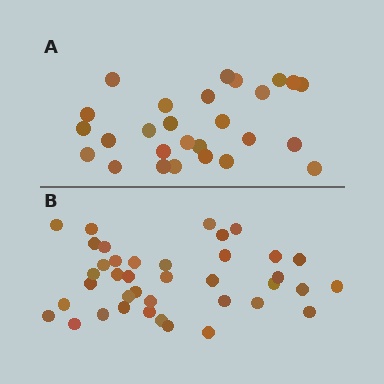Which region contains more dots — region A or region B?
Region B (the bottom region) has more dots.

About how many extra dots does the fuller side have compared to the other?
Region B has roughly 12 or so more dots than region A.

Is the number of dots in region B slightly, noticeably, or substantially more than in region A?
Region B has noticeably more, but not dramatically so. The ratio is roughly 1.4 to 1.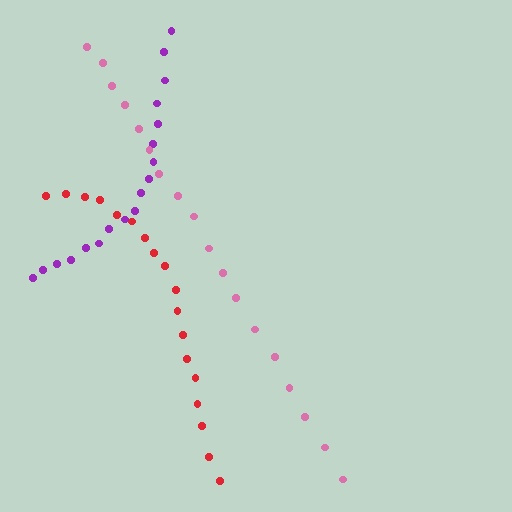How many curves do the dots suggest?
There are 3 distinct paths.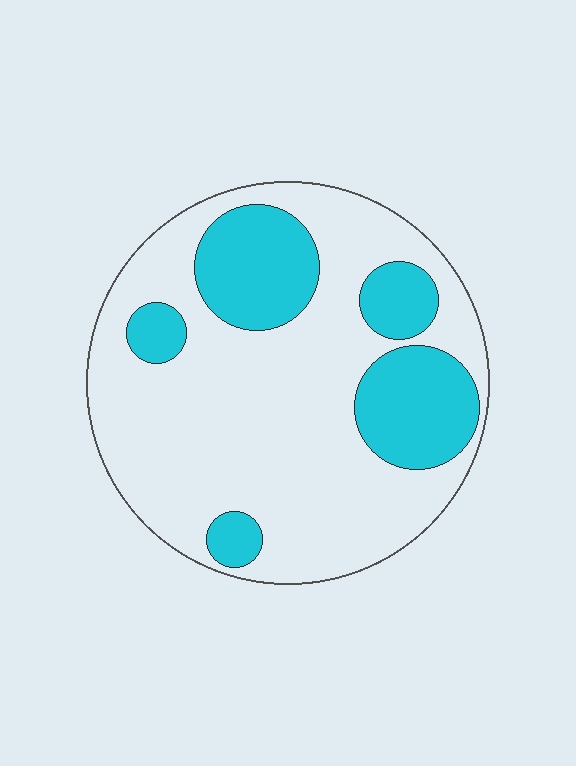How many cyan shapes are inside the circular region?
5.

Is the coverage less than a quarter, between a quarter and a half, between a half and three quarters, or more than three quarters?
Between a quarter and a half.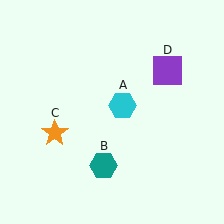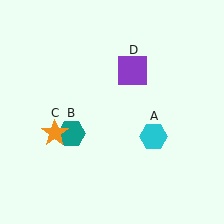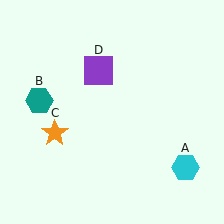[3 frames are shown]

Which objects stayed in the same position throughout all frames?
Orange star (object C) remained stationary.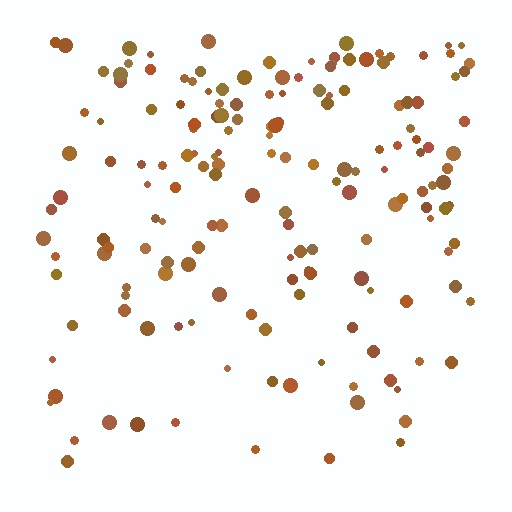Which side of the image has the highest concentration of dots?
The top.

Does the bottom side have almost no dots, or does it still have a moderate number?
Still a moderate number, just noticeably fewer than the top.